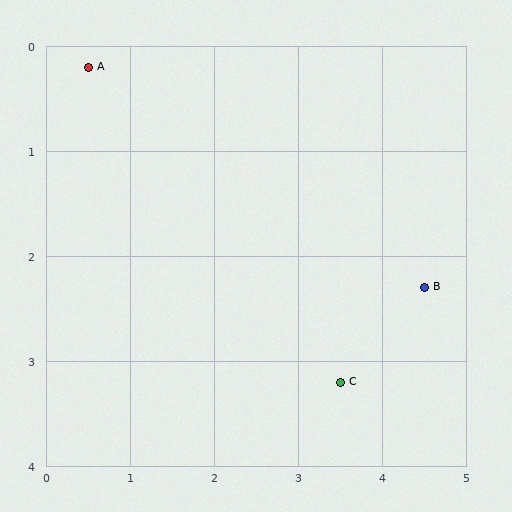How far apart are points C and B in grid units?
Points C and B are about 1.3 grid units apart.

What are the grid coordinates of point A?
Point A is at approximately (0.5, 0.2).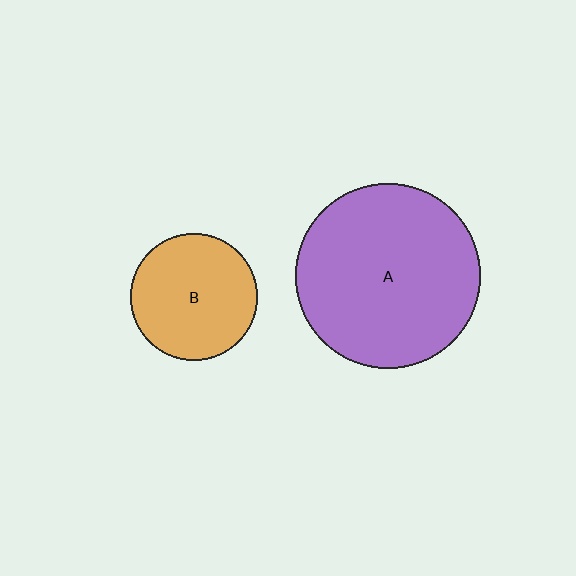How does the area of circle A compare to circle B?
Approximately 2.1 times.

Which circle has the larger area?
Circle A (purple).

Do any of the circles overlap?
No, none of the circles overlap.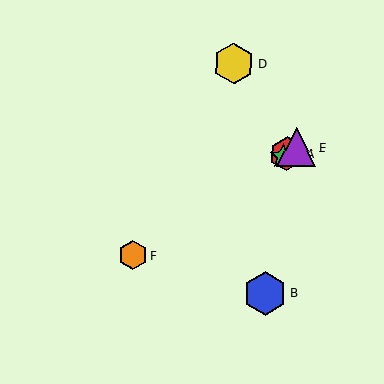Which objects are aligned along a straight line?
Objects A, C, E, F are aligned along a straight line.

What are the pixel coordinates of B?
Object B is at (265, 293).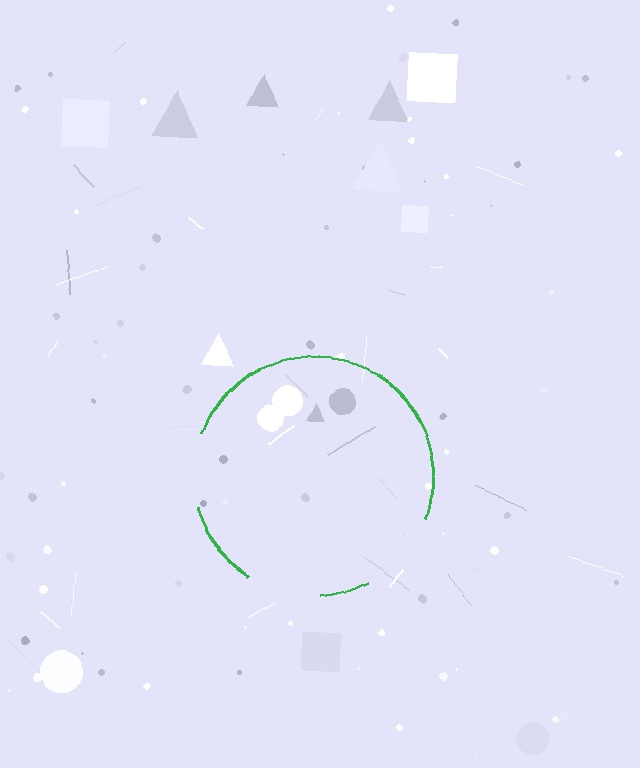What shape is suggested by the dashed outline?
The dashed outline suggests a circle.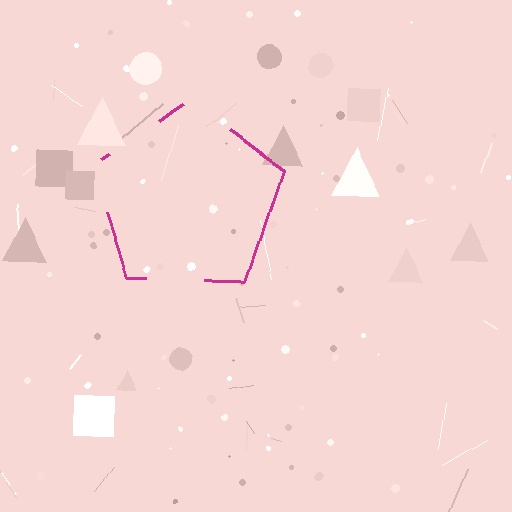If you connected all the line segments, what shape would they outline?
They would outline a pentagon.